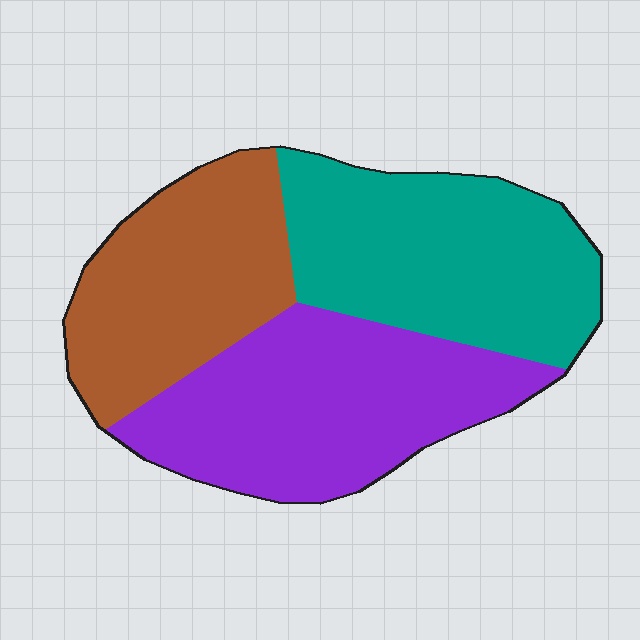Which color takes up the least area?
Brown, at roughly 30%.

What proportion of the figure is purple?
Purple takes up about three eighths (3/8) of the figure.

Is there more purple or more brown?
Purple.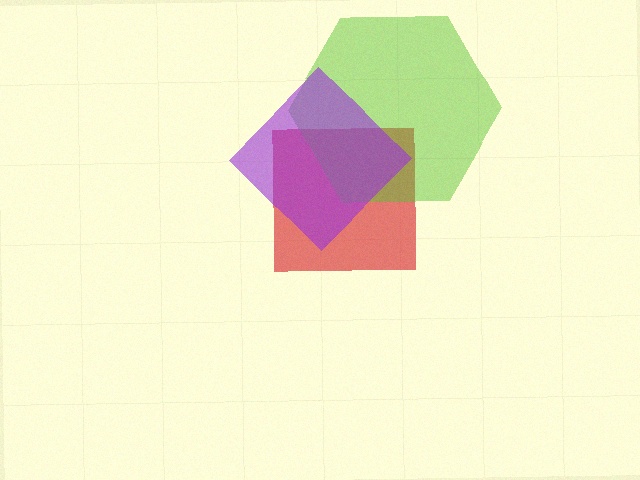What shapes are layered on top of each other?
The layered shapes are: a red square, a lime hexagon, a purple diamond.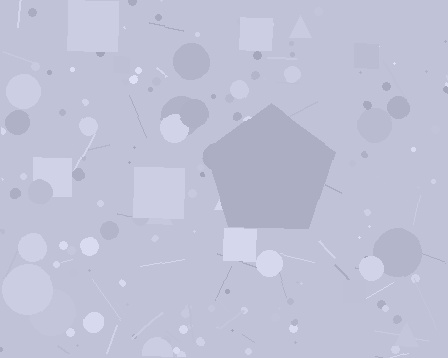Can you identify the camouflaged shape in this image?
The camouflaged shape is a pentagon.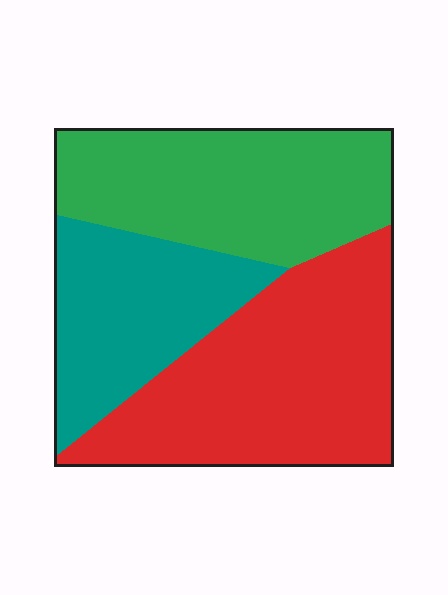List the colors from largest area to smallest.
From largest to smallest: red, green, teal.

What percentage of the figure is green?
Green takes up about one third (1/3) of the figure.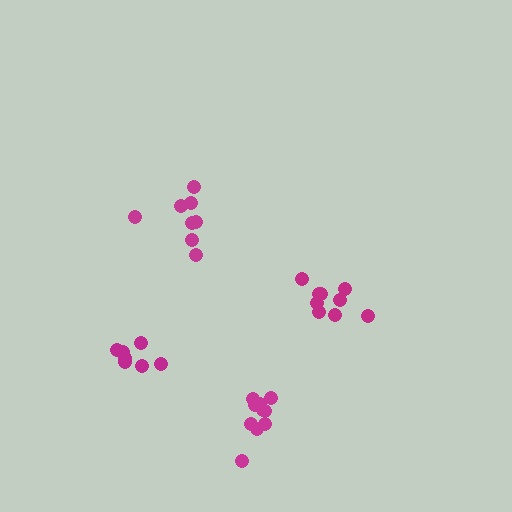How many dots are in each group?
Group 1: 9 dots, Group 2: 8 dots, Group 3: 10 dots, Group 4: 7 dots (34 total).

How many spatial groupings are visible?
There are 4 spatial groupings.